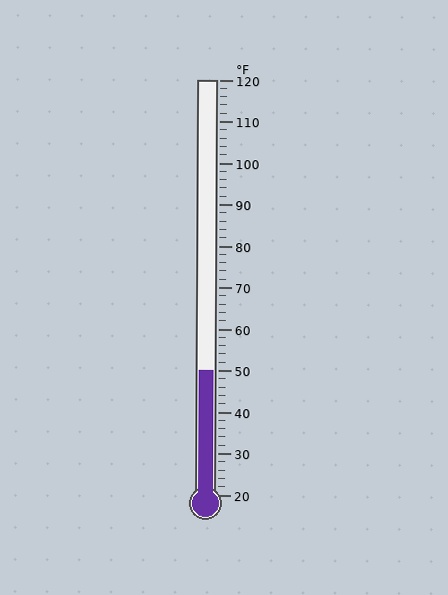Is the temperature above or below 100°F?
The temperature is below 100°F.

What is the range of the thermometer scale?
The thermometer scale ranges from 20°F to 120°F.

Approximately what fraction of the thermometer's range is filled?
The thermometer is filled to approximately 30% of its range.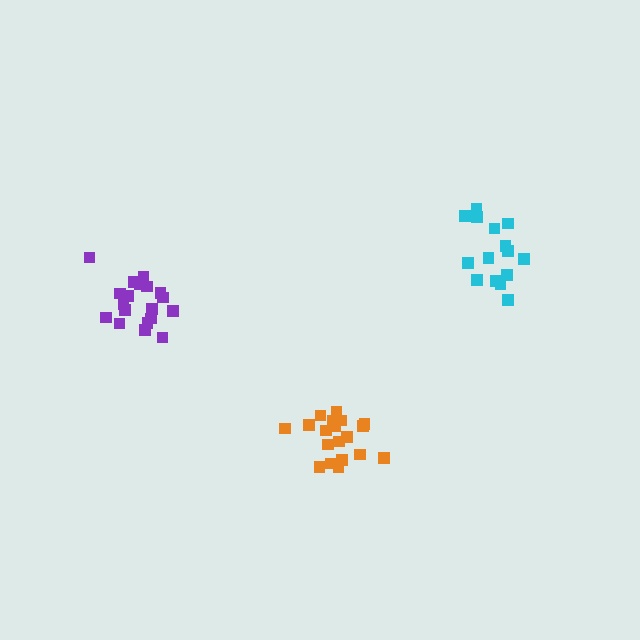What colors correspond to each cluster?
The clusters are colored: orange, purple, cyan.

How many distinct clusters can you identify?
There are 3 distinct clusters.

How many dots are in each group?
Group 1: 20 dots, Group 2: 19 dots, Group 3: 15 dots (54 total).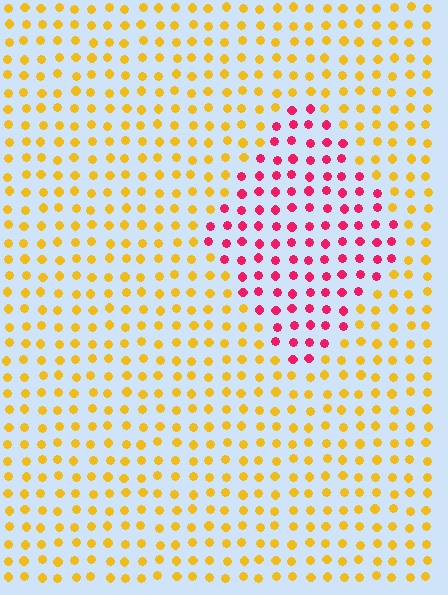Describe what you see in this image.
The image is filled with small yellow elements in a uniform arrangement. A diamond-shaped region is visible where the elements are tinted to a slightly different hue, forming a subtle color boundary.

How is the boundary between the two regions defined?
The boundary is defined purely by a slight shift in hue (about 66 degrees). Spacing, size, and orientation are identical on both sides.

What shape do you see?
I see a diamond.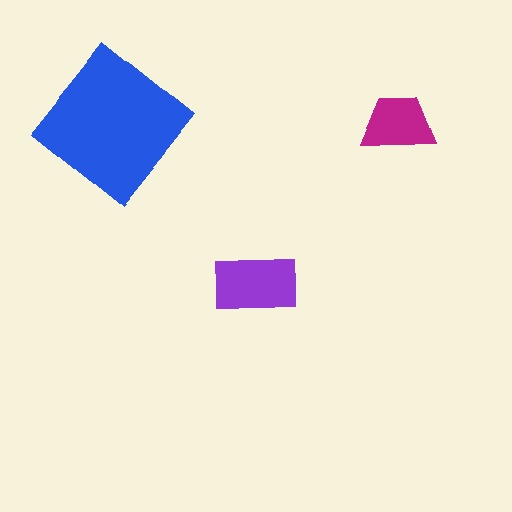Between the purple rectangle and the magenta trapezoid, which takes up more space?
The purple rectangle.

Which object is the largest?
The blue diamond.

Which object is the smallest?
The magenta trapezoid.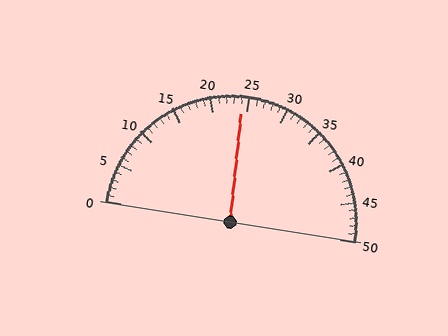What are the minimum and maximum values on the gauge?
The gauge ranges from 0 to 50.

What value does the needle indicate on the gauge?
The needle indicates approximately 24.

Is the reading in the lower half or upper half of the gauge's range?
The reading is in the lower half of the range (0 to 50).